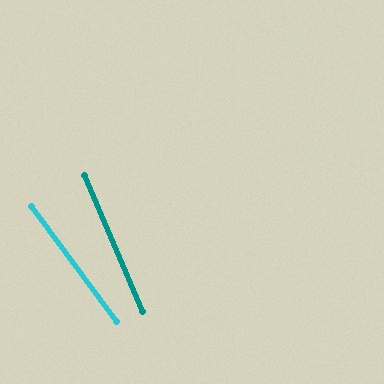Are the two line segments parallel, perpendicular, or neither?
Neither parallel nor perpendicular — they differ by about 13°.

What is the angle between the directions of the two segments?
Approximately 13 degrees.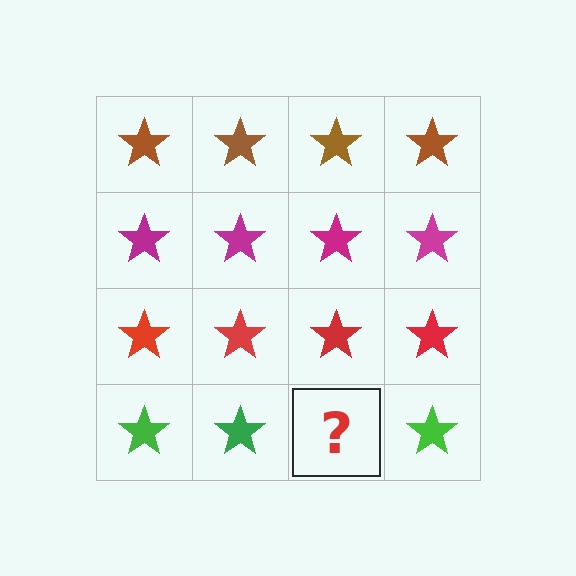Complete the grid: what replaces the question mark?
The question mark should be replaced with a green star.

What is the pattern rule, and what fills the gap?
The rule is that each row has a consistent color. The gap should be filled with a green star.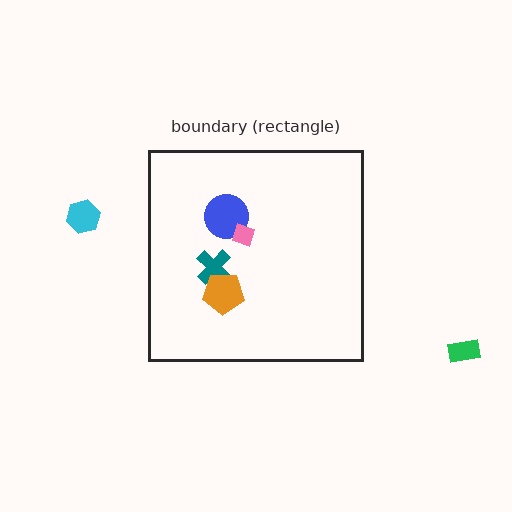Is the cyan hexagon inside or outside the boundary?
Outside.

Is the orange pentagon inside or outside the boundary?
Inside.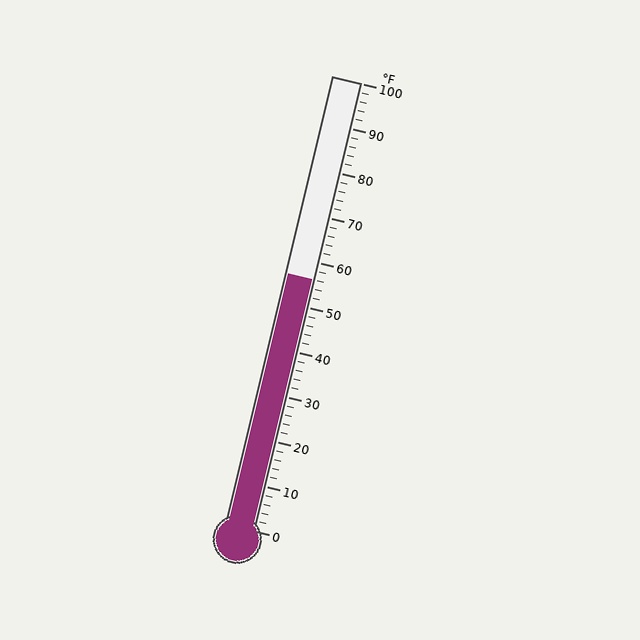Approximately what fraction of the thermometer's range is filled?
The thermometer is filled to approximately 55% of its range.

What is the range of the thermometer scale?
The thermometer scale ranges from 0°F to 100°F.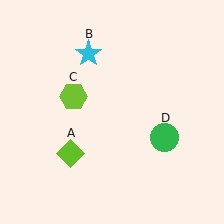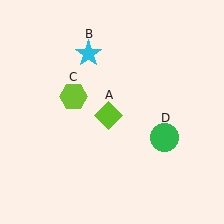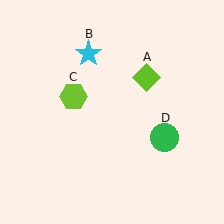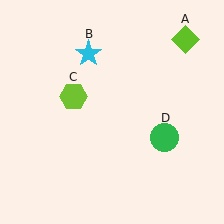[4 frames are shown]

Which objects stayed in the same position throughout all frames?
Cyan star (object B) and lime hexagon (object C) and green circle (object D) remained stationary.